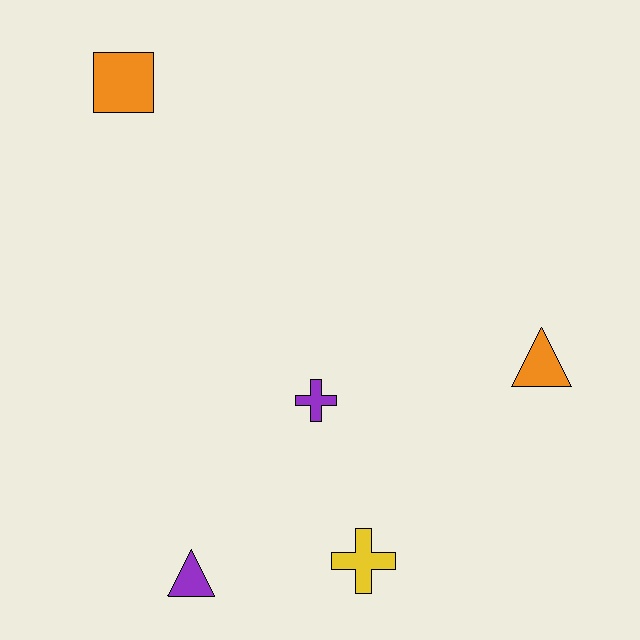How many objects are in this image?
There are 5 objects.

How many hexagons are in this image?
There are no hexagons.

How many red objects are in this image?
There are no red objects.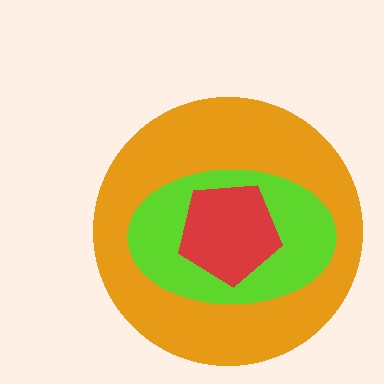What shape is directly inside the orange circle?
The lime ellipse.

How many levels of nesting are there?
3.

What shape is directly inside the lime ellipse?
The red pentagon.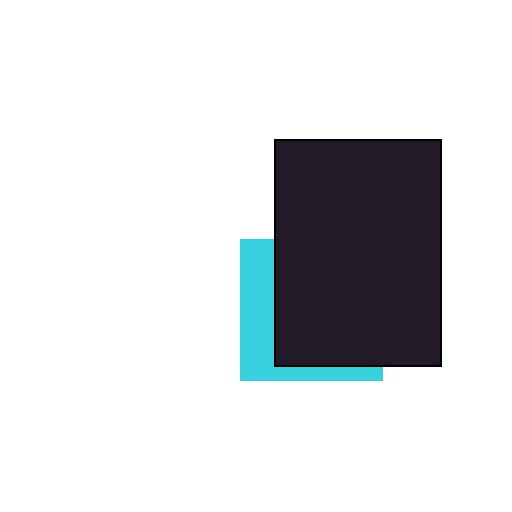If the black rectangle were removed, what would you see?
You would see the complete cyan square.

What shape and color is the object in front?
The object in front is a black rectangle.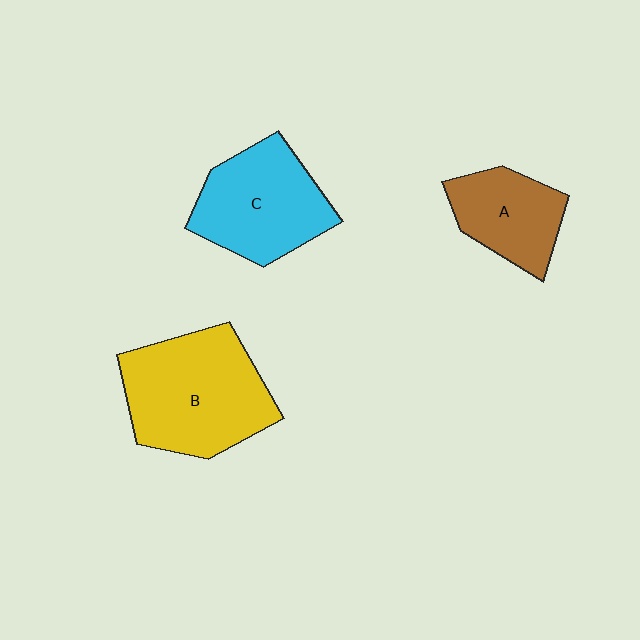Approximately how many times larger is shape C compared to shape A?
Approximately 1.4 times.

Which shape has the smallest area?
Shape A (brown).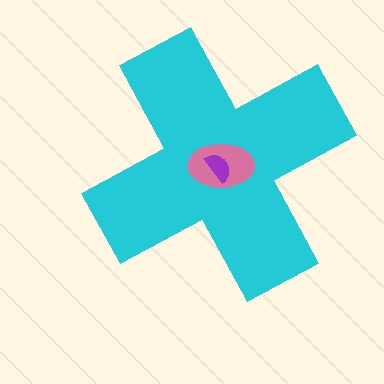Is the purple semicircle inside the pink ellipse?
Yes.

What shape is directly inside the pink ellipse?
The purple semicircle.